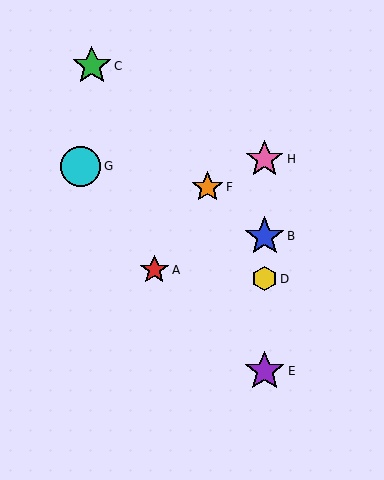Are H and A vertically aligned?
No, H is at x≈265 and A is at x≈154.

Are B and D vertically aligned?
Yes, both are at x≈265.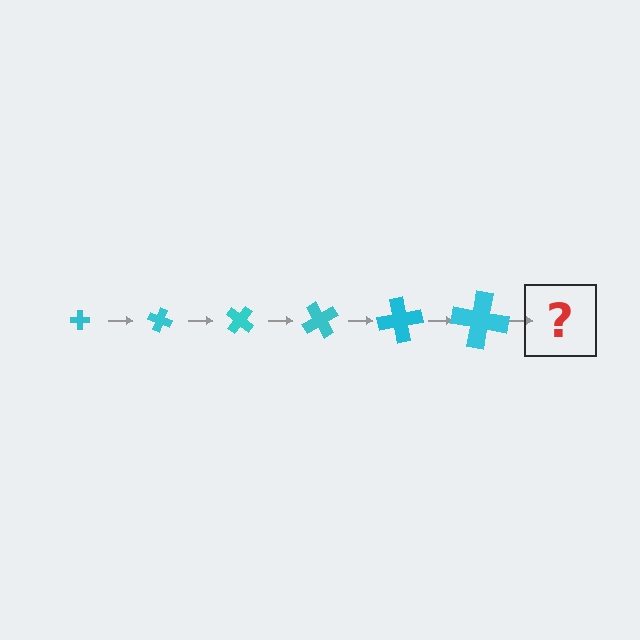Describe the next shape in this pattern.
It should be a cross, larger than the previous one and rotated 120 degrees from the start.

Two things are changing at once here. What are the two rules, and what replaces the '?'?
The two rules are that the cross grows larger each step and it rotates 20 degrees each step. The '?' should be a cross, larger than the previous one and rotated 120 degrees from the start.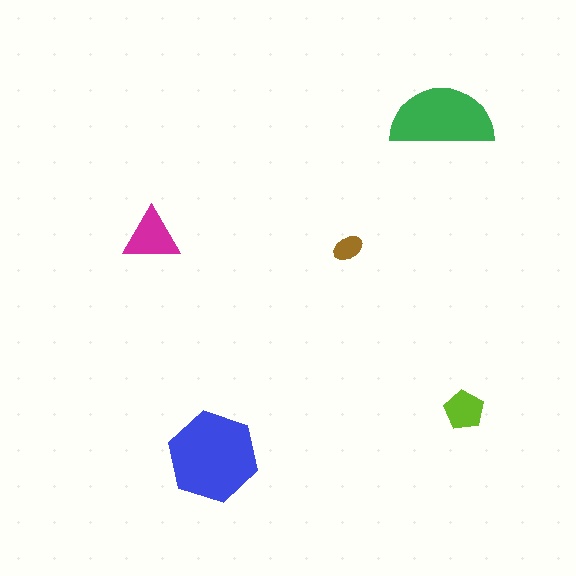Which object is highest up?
The green semicircle is topmost.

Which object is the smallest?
The brown ellipse.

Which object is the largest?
The blue hexagon.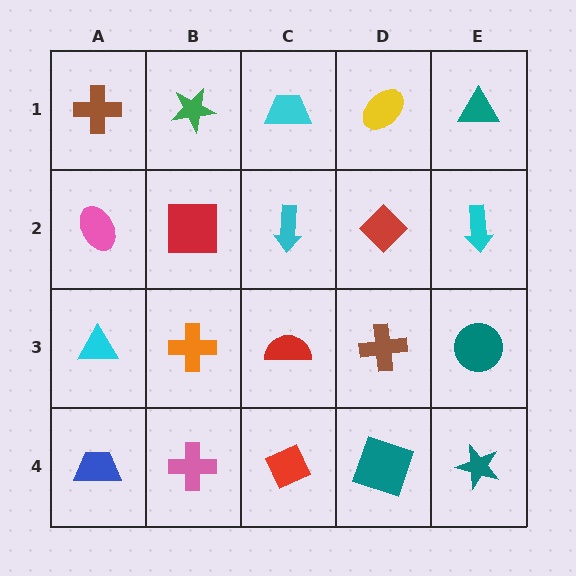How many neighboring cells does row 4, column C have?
3.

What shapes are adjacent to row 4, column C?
A red semicircle (row 3, column C), a pink cross (row 4, column B), a teal square (row 4, column D).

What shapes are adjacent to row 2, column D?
A yellow ellipse (row 1, column D), a brown cross (row 3, column D), a cyan arrow (row 2, column C), a cyan arrow (row 2, column E).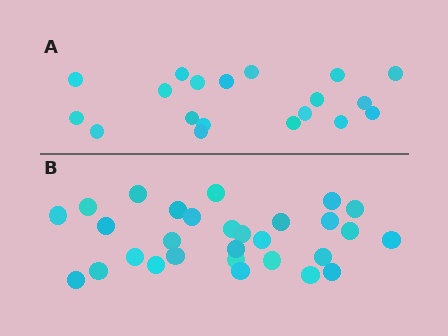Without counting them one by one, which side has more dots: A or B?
Region B (the bottom region) has more dots.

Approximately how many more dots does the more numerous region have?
Region B has roughly 10 or so more dots than region A.